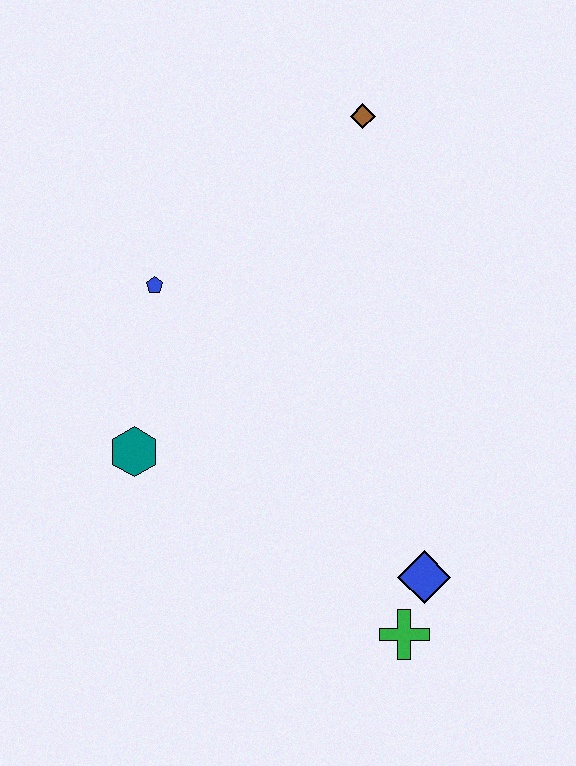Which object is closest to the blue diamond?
The green cross is closest to the blue diamond.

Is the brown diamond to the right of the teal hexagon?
Yes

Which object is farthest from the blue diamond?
The brown diamond is farthest from the blue diamond.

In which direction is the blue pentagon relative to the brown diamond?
The blue pentagon is to the left of the brown diamond.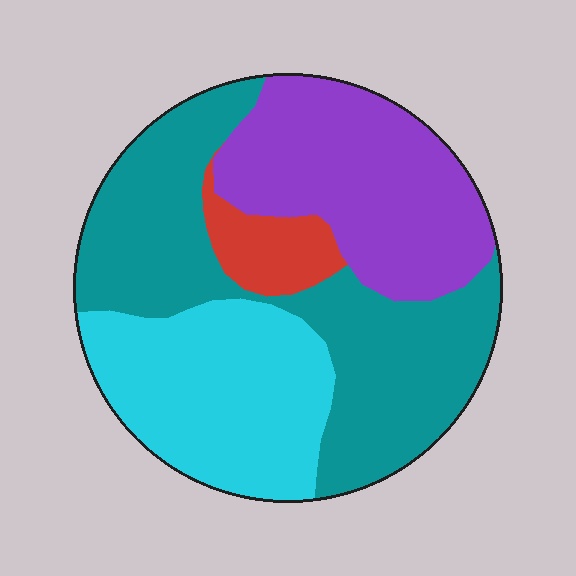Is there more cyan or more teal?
Teal.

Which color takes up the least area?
Red, at roughly 5%.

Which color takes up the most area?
Teal, at roughly 40%.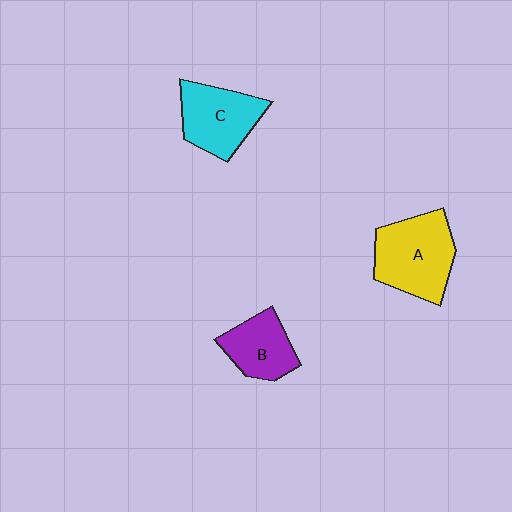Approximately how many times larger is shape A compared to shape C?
Approximately 1.2 times.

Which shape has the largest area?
Shape A (yellow).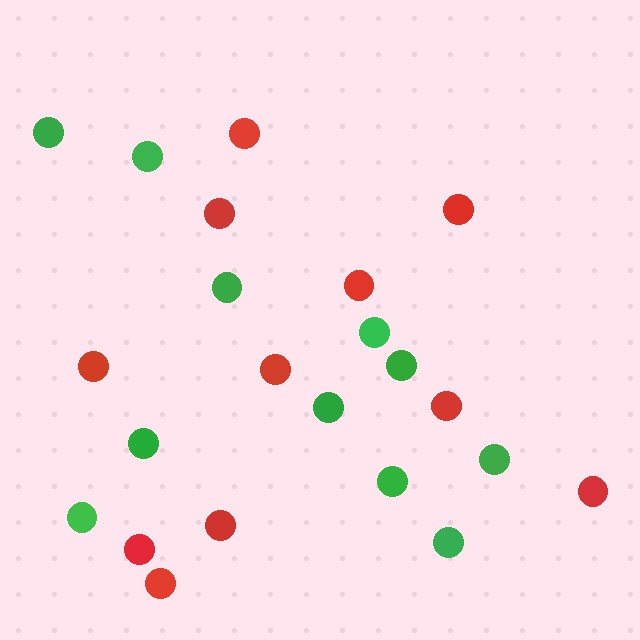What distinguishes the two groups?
There are 2 groups: one group of red circles (11) and one group of green circles (11).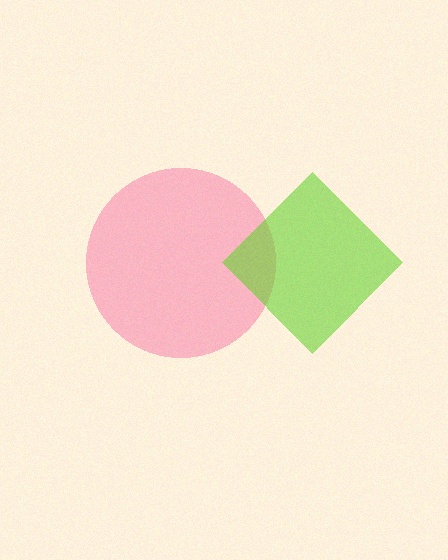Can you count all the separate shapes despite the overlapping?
Yes, there are 2 separate shapes.